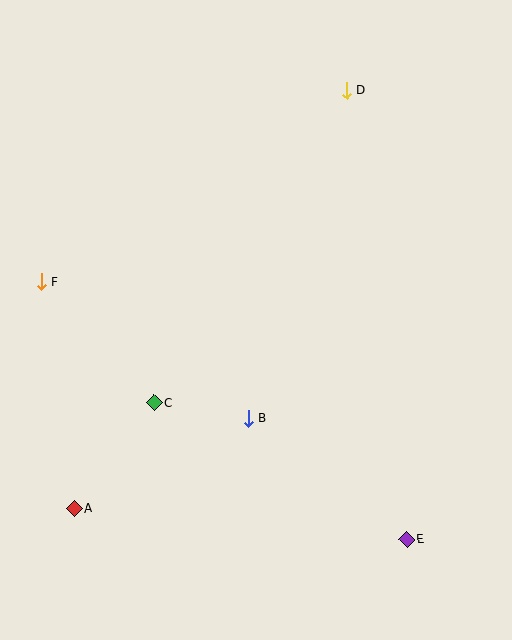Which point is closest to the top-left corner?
Point F is closest to the top-left corner.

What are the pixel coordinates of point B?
Point B is at (248, 418).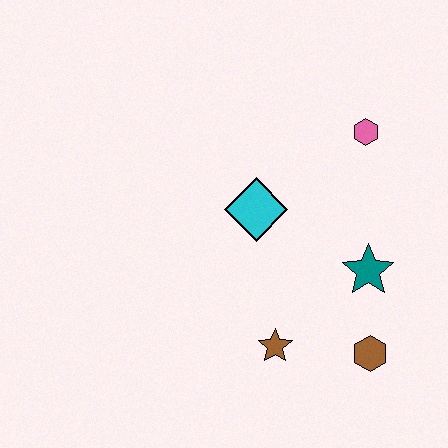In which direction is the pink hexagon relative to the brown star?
The pink hexagon is above the brown star.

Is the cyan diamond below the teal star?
No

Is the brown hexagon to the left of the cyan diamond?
No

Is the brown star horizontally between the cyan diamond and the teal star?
Yes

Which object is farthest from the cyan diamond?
The brown hexagon is farthest from the cyan diamond.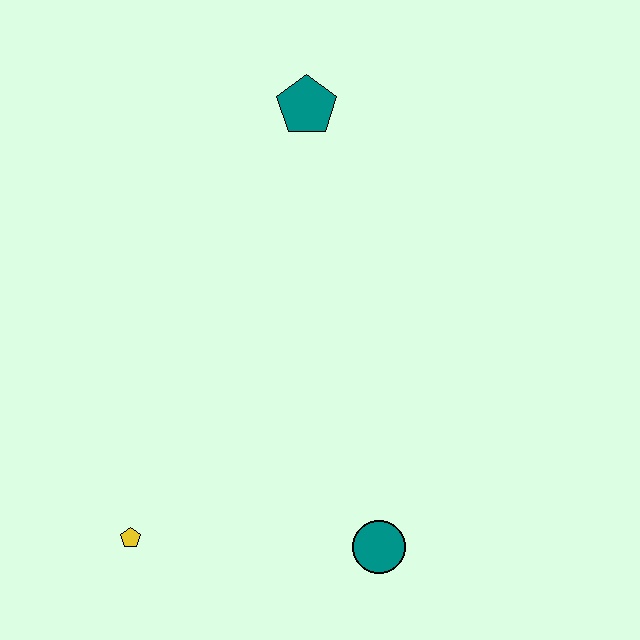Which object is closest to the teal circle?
The yellow pentagon is closest to the teal circle.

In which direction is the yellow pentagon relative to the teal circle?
The yellow pentagon is to the left of the teal circle.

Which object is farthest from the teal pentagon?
The yellow pentagon is farthest from the teal pentagon.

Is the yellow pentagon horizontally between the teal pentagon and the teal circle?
No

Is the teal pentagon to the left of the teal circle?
Yes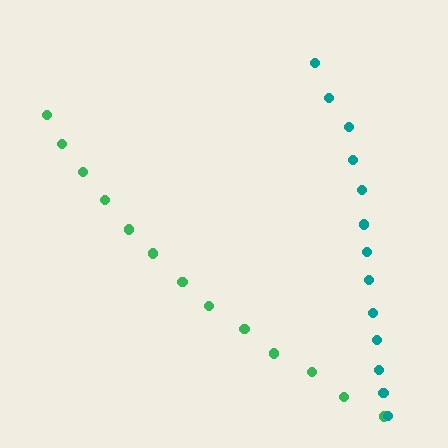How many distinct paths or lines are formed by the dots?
There are 2 distinct paths.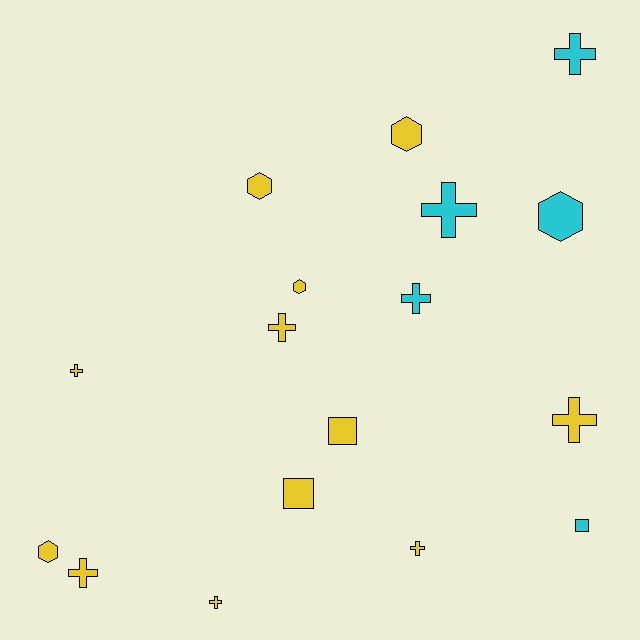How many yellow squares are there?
There are 2 yellow squares.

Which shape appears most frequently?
Cross, with 9 objects.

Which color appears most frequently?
Yellow, with 12 objects.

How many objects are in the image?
There are 17 objects.